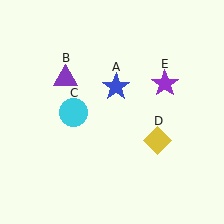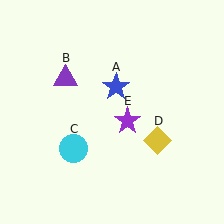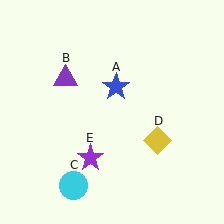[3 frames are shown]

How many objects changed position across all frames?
2 objects changed position: cyan circle (object C), purple star (object E).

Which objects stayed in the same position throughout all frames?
Blue star (object A) and purple triangle (object B) and yellow diamond (object D) remained stationary.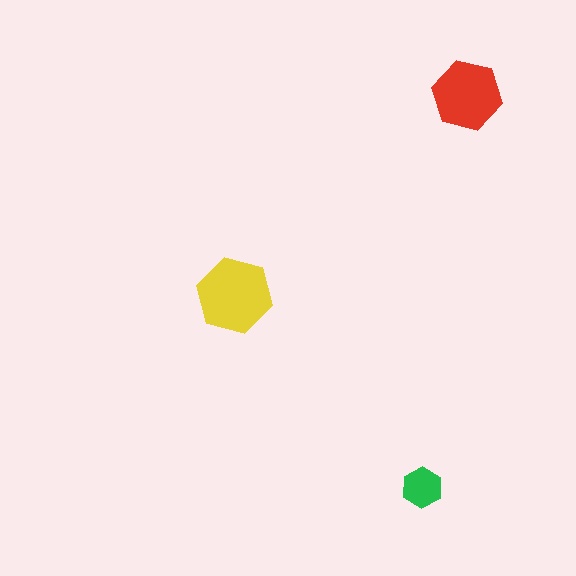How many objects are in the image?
There are 3 objects in the image.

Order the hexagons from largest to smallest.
the yellow one, the red one, the green one.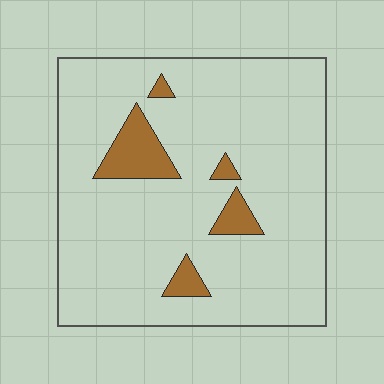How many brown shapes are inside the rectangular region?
5.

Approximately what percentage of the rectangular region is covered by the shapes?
Approximately 10%.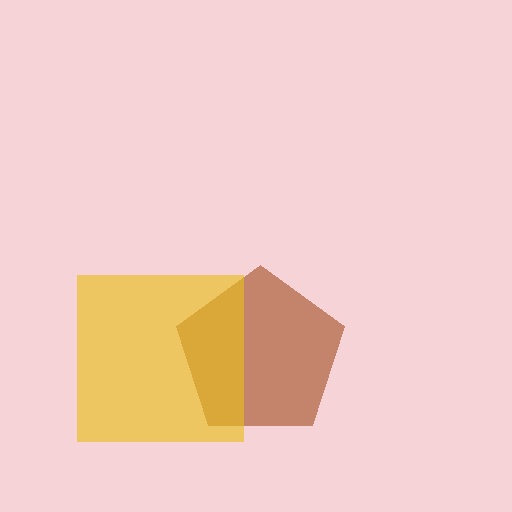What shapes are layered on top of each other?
The layered shapes are: a brown pentagon, a yellow square.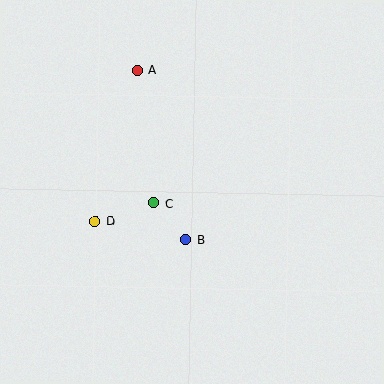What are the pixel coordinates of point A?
Point A is at (138, 70).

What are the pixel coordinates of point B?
Point B is at (186, 239).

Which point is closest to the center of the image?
Point C at (153, 203) is closest to the center.